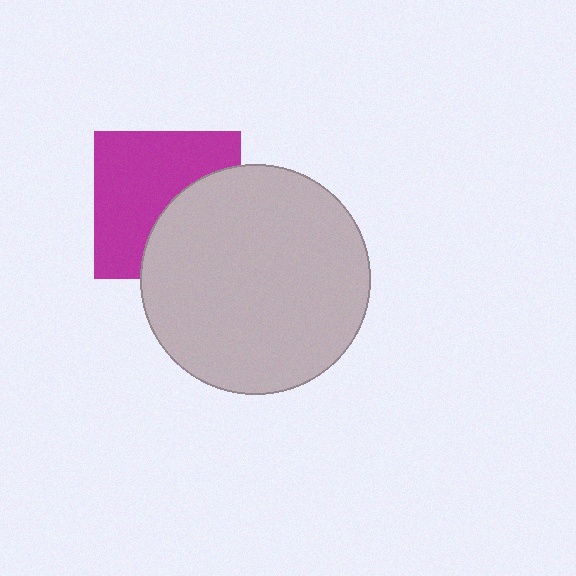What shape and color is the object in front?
The object in front is a light gray circle.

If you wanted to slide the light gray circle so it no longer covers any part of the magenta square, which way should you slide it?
Slide it toward the lower-right — that is the most direct way to separate the two shapes.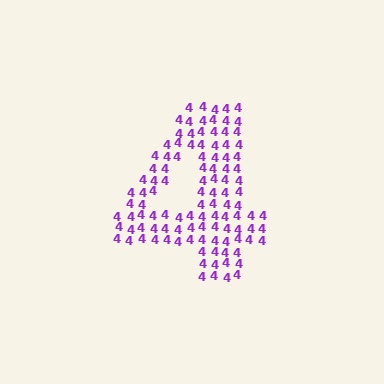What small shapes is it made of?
It is made of small digit 4's.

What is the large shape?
The large shape is the digit 4.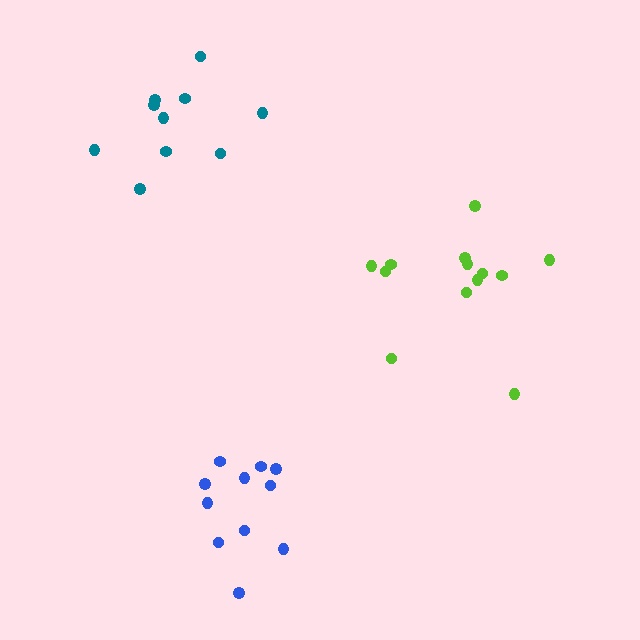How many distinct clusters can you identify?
There are 3 distinct clusters.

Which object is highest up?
The teal cluster is topmost.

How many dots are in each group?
Group 1: 10 dots, Group 2: 13 dots, Group 3: 11 dots (34 total).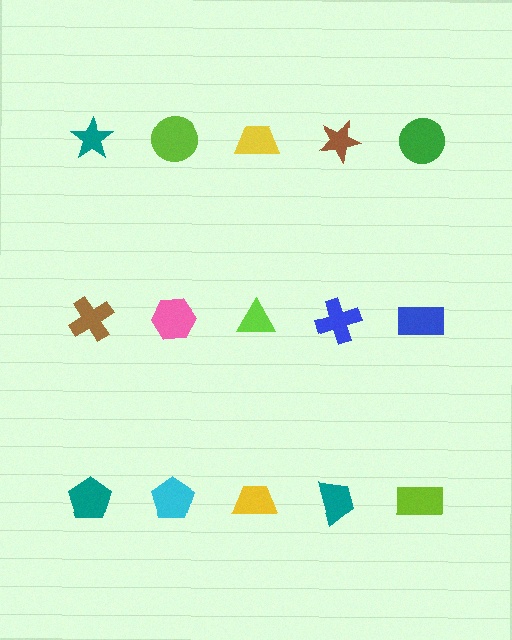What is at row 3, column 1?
A teal pentagon.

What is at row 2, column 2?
A pink hexagon.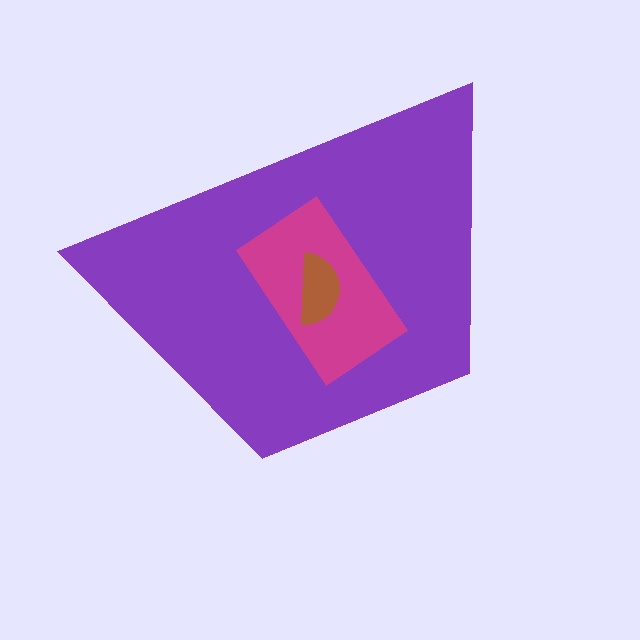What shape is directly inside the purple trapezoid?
The magenta rectangle.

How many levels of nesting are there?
3.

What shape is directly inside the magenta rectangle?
The brown semicircle.